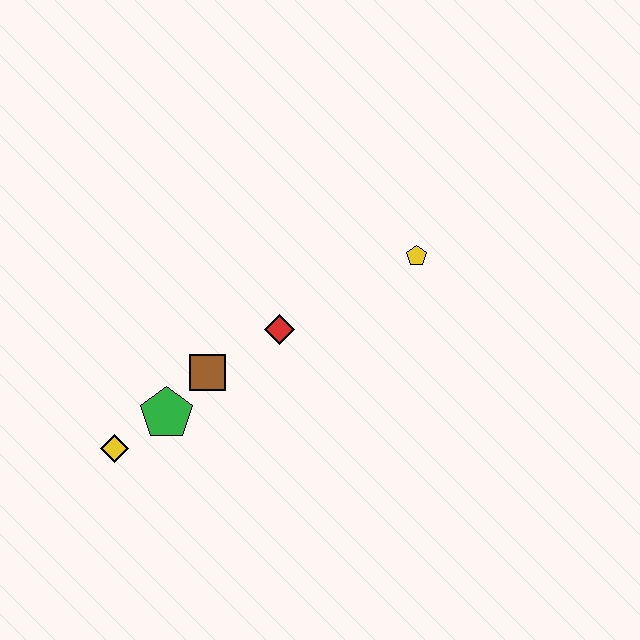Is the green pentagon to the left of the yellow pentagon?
Yes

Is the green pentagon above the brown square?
No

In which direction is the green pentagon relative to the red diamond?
The green pentagon is to the left of the red diamond.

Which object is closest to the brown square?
The green pentagon is closest to the brown square.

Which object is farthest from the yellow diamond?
The yellow pentagon is farthest from the yellow diamond.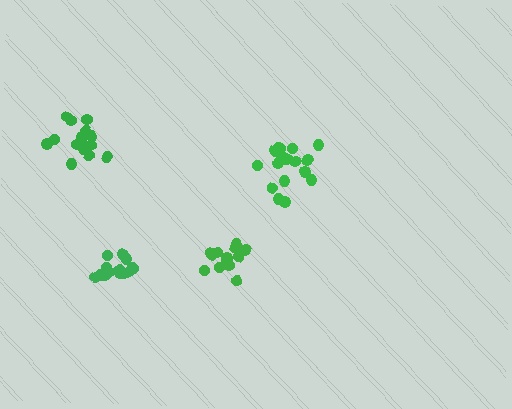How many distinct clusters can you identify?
There are 4 distinct clusters.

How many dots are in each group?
Group 1: 13 dots, Group 2: 18 dots, Group 3: 15 dots, Group 4: 16 dots (62 total).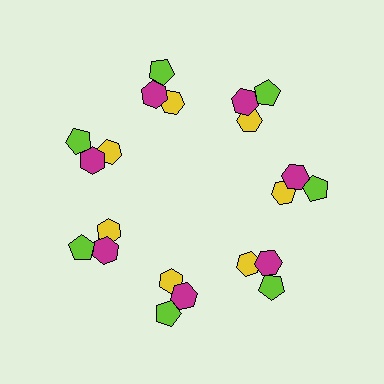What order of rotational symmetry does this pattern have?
This pattern has 7-fold rotational symmetry.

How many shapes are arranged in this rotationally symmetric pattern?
There are 21 shapes, arranged in 7 groups of 3.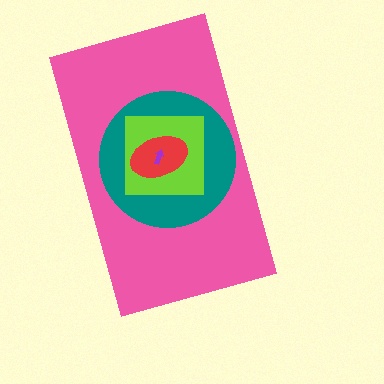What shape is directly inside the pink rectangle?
The teal circle.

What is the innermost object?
The purple arrow.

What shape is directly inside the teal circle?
The lime square.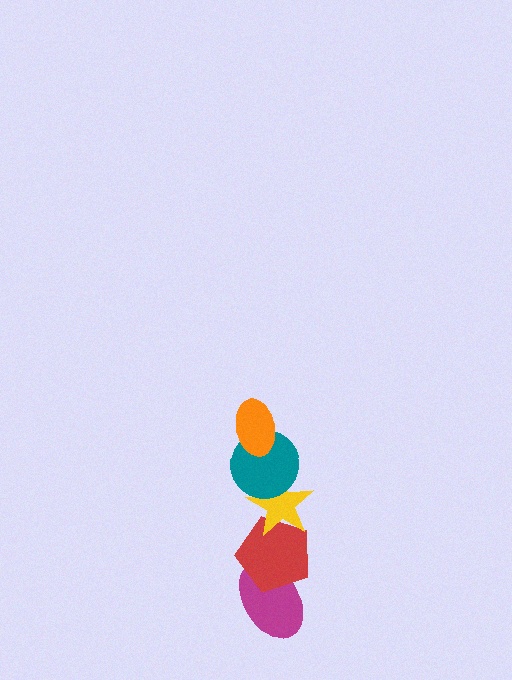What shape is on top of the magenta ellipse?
The red pentagon is on top of the magenta ellipse.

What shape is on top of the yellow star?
The teal circle is on top of the yellow star.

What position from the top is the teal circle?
The teal circle is 2nd from the top.